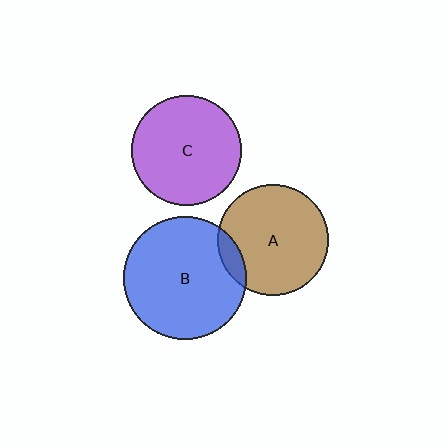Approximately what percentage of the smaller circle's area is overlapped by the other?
Approximately 10%.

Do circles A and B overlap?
Yes.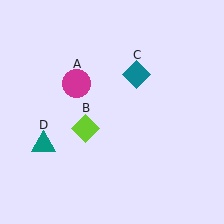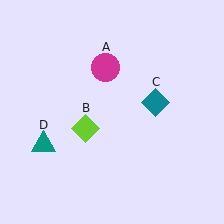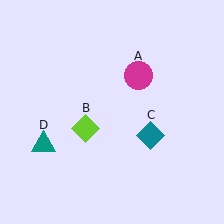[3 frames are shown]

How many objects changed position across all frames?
2 objects changed position: magenta circle (object A), teal diamond (object C).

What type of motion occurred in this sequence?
The magenta circle (object A), teal diamond (object C) rotated clockwise around the center of the scene.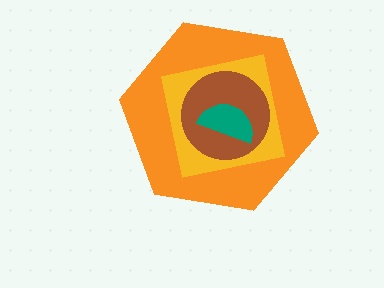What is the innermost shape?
The teal semicircle.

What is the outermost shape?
The orange hexagon.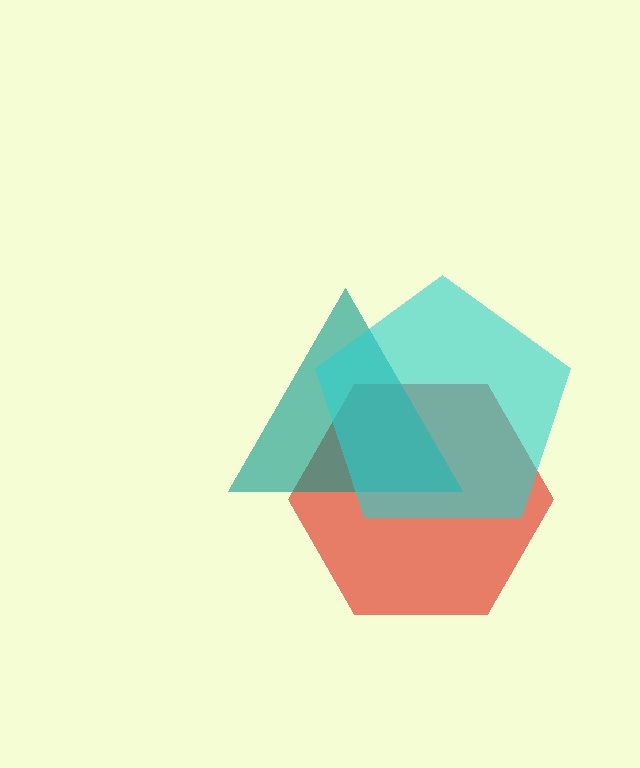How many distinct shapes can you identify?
There are 3 distinct shapes: a red hexagon, a teal triangle, a cyan pentagon.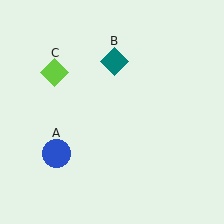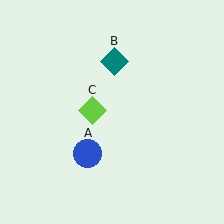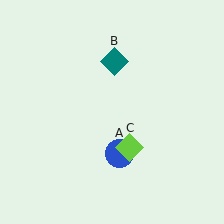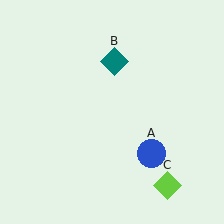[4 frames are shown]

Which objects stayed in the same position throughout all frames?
Teal diamond (object B) remained stationary.